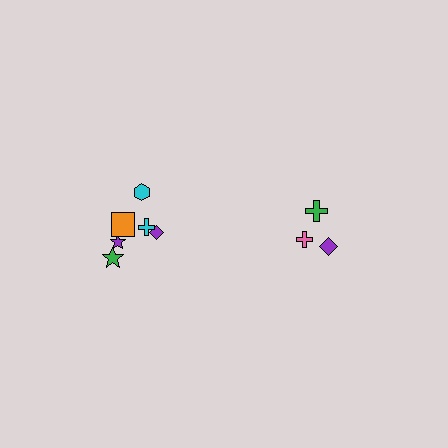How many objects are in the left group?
There are 6 objects.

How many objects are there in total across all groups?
There are 9 objects.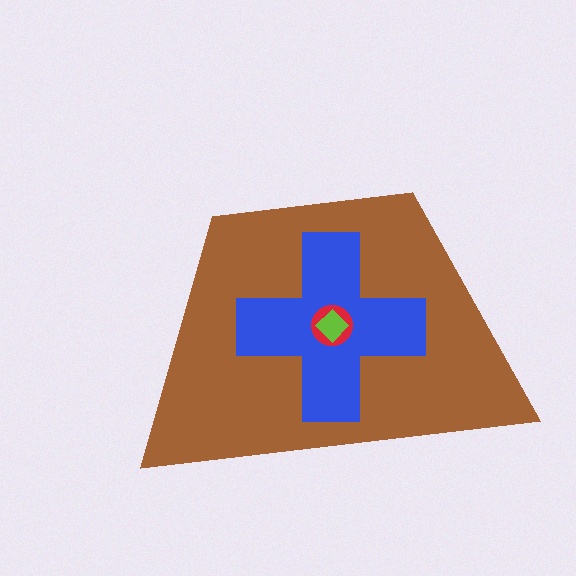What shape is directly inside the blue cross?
The red circle.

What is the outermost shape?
The brown trapezoid.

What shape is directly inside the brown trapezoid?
The blue cross.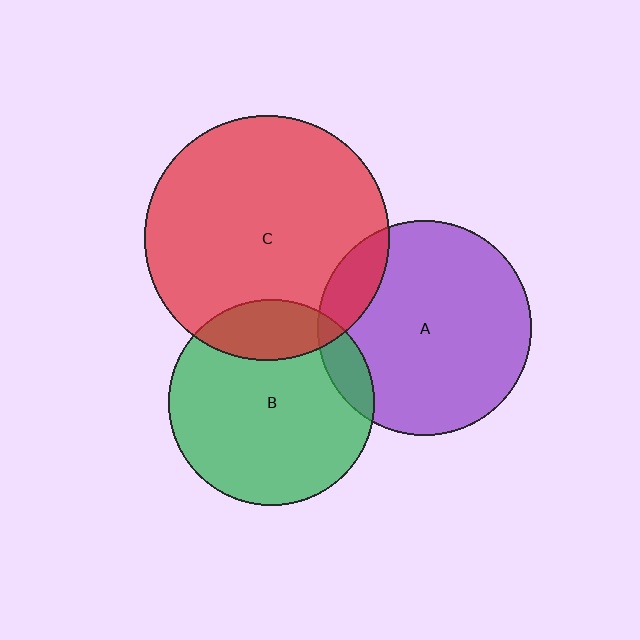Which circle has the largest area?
Circle C (red).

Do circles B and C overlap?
Yes.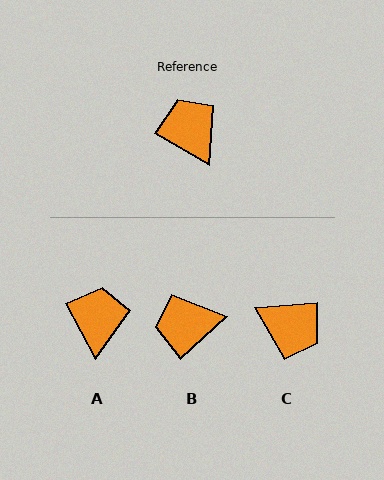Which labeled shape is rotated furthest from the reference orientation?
C, about 145 degrees away.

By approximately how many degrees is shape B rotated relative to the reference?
Approximately 74 degrees counter-clockwise.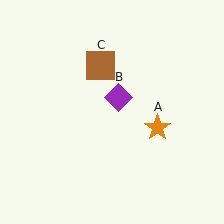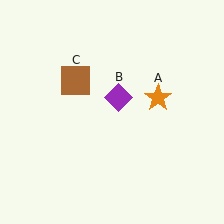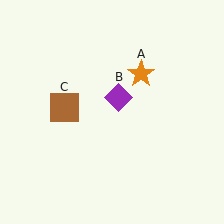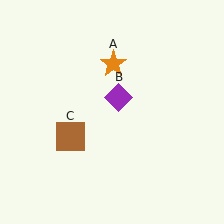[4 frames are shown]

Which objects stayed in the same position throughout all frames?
Purple diamond (object B) remained stationary.